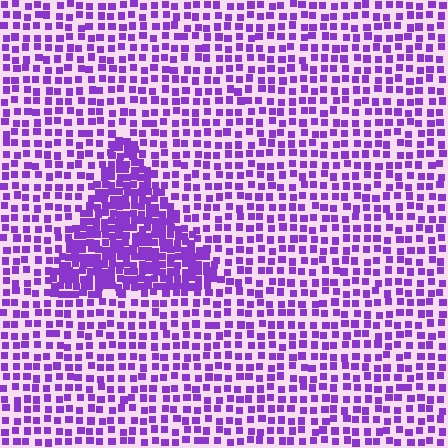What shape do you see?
I see a triangle.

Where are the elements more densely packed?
The elements are more densely packed inside the triangle boundary.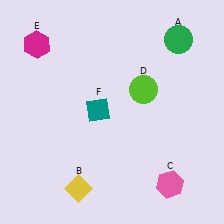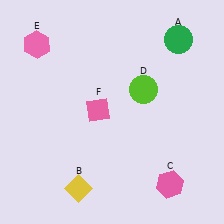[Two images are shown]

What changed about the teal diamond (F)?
In Image 1, F is teal. In Image 2, it changed to pink.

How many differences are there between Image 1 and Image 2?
There are 2 differences between the two images.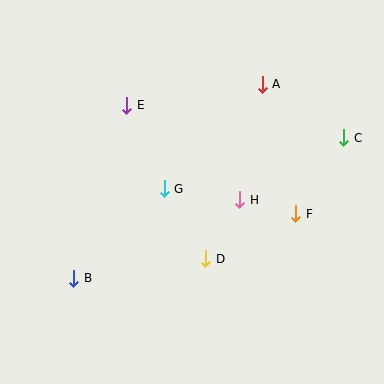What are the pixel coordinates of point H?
Point H is at (240, 200).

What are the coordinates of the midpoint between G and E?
The midpoint between G and E is at (145, 147).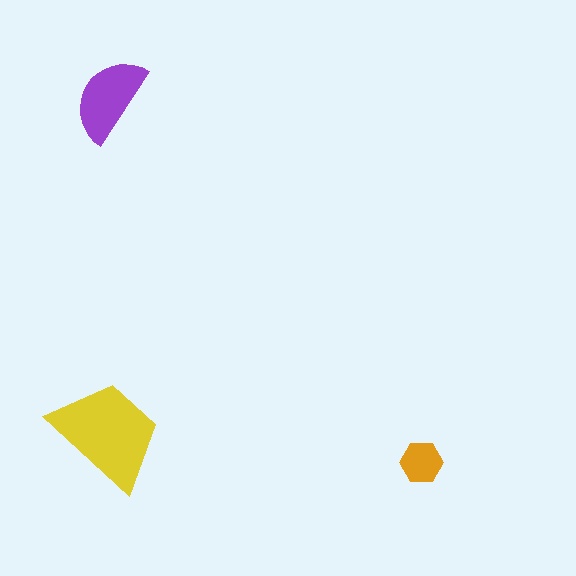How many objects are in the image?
There are 3 objects in the image.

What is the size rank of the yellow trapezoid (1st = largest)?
1st.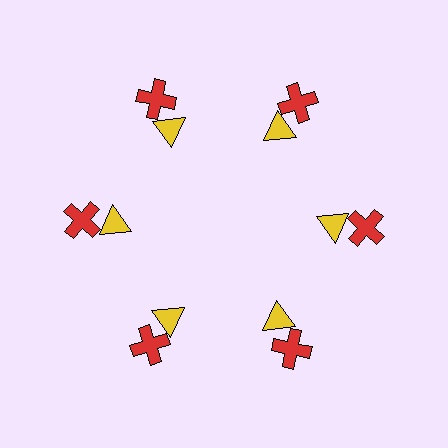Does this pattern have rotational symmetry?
Yes, this pattern has 6-fold rotational symmetry. It looks the same after rotating 60 degrees around the center.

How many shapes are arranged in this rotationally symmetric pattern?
There are 12 shapes, arranged in 6 groups of 2.